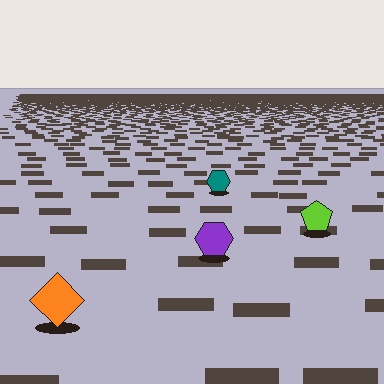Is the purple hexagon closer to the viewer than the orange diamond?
No. The orange diamond is closer — you can tell from the texture gradient: the ground texture is coarser near it.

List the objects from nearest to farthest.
From nearest to farthest: the orange diamond, the purple hexagon, the lime pentagon, the teal hexagon.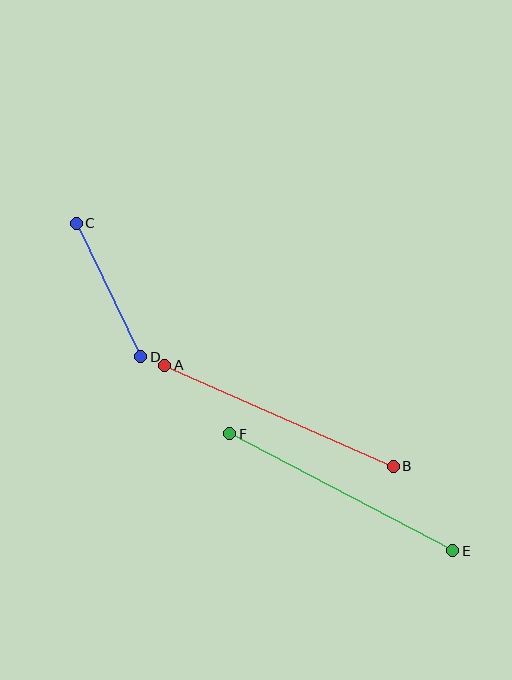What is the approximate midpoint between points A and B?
The midpoint is at approximately (279, 416) pixels.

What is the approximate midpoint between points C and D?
The midpoint is at approximately (109, 290) pixels.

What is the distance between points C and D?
The distance is approximately 148 pixels.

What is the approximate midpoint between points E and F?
The midpoint is at approximately (341, 492) pixels.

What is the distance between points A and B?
The distance is approximately 250 pixels.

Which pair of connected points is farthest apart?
Points E and F are farthest apart.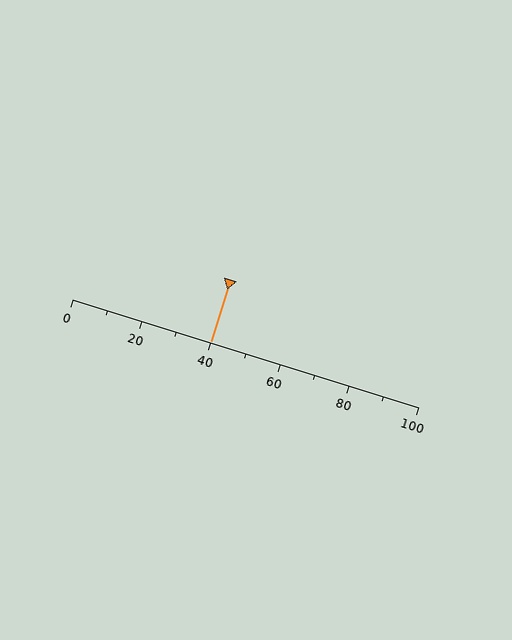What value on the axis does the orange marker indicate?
The marker indicates approximately 40.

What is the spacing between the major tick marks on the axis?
The major ticks are spaced 20 apart.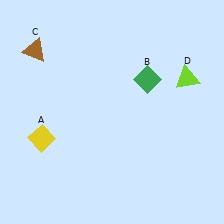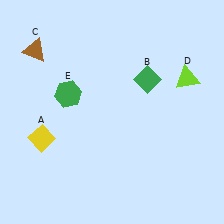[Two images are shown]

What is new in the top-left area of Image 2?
A green hexagon (E) was added in the top-left area of Image 2.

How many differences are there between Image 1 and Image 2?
There is 1 difference between the two images.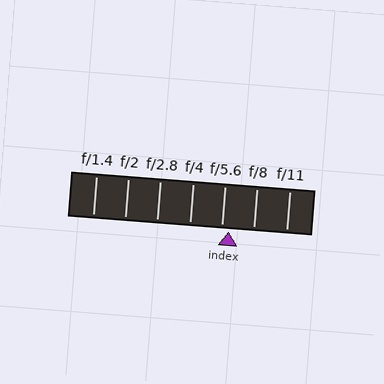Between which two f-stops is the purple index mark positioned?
The index mark is between f/5.6 and f/8.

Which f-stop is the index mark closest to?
The index mark is closest to f/5.6.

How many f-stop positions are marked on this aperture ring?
There are 7 f-stop positions marked.